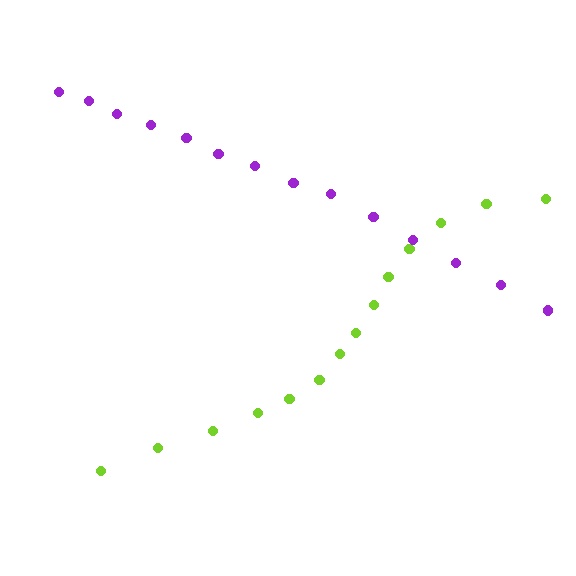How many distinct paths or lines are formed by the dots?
There are 2 distinct paths.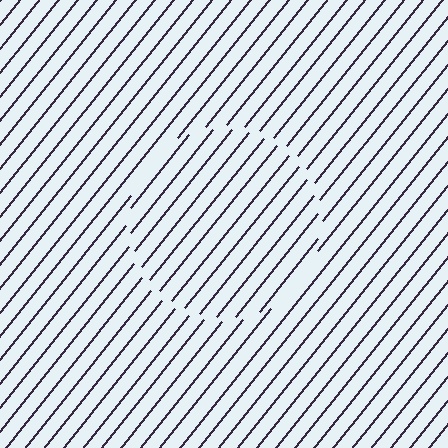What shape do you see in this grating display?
An illusory circle. The interior of the shape contains the same grating, shifted by half a period — the contour is defined by the phase discontinuity where line-ends from the inner and outer gratings abut.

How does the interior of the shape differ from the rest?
The interior of the shape contains the same grating, shifted by half a period — the contour is defined by the phase discontinuity where line-ends from the inner and outer gratings abut.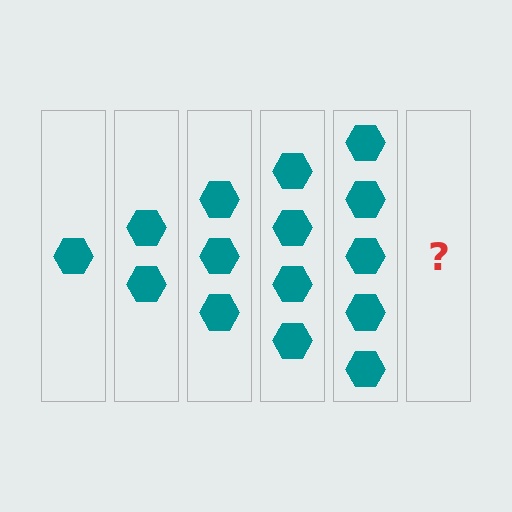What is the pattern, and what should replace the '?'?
The pattern is that each step adds one more hexagon. The '?' should be 6 hexagons.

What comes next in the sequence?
The next element should be 6 hexagons.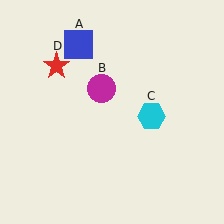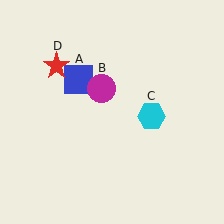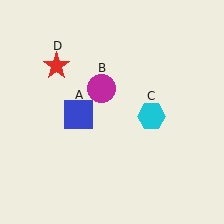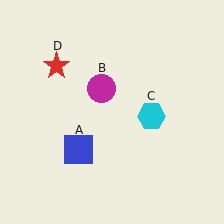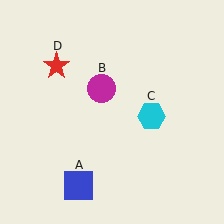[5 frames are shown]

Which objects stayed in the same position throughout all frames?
Magenta circle (object B) and cyan hexagon (object C) and red star (object D) remained stationary.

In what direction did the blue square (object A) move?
The blue square (object A) moved down.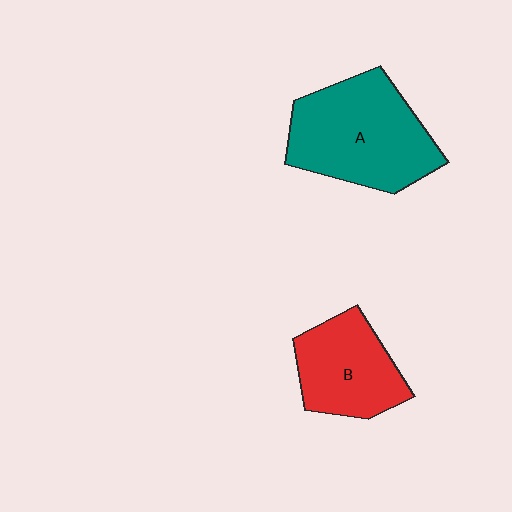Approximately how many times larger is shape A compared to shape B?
Approximately 1.5 times.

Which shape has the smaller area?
Shape B (red).